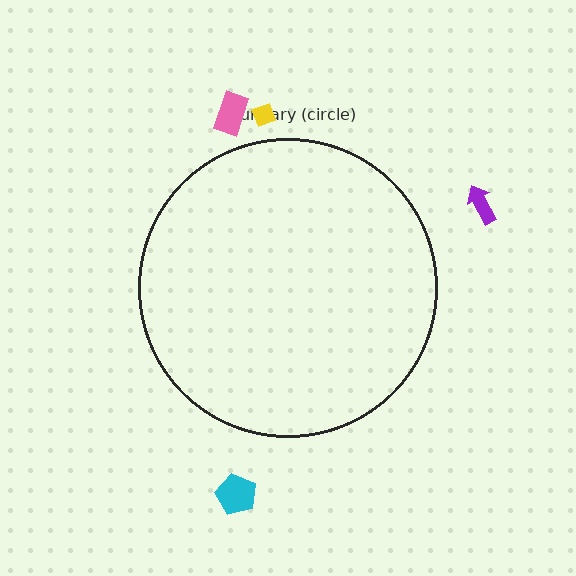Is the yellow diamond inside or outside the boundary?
Outside.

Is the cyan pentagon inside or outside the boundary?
Outside.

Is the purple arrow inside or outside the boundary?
Outside.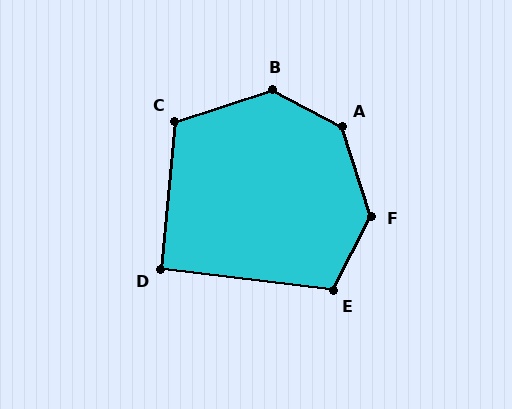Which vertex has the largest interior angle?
A, at approximately 136 degrees.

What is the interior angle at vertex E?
Approximately 110 degrees (obtuse).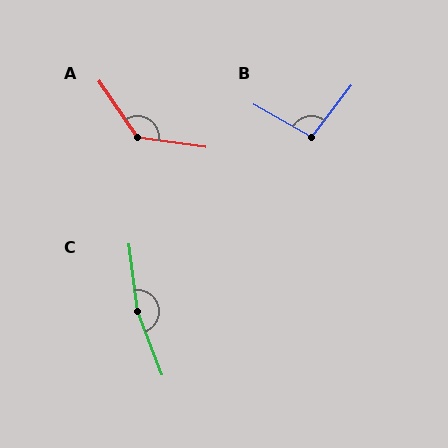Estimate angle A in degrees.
Approximately 132 degrees.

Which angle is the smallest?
B, at approximately 98 degrees.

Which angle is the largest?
C, at approximately 165 degrees.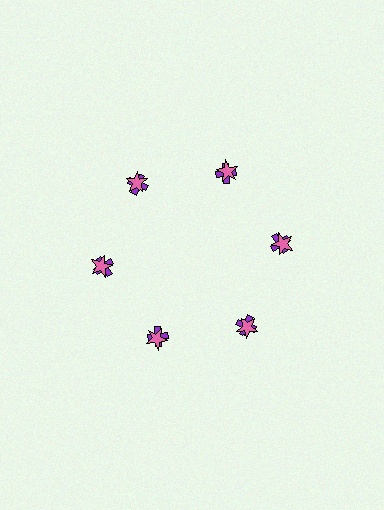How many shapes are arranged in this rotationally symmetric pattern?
There are 12 shapes, arranged in 6 groups of 2.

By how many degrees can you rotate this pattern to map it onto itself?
The pattern maps onto itself every 60 degrees of rotation.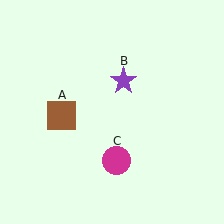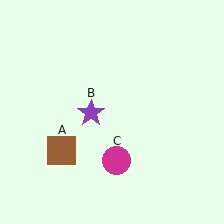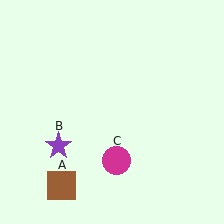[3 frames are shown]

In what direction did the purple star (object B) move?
The purple star (object B) moved down and to the left.